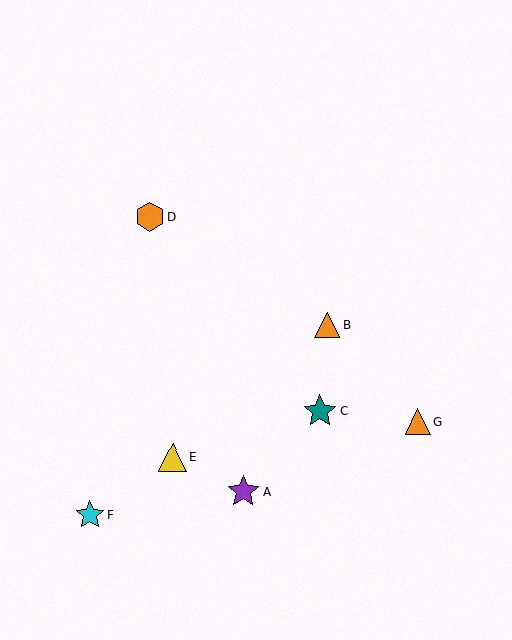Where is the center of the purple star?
The center of the purple star is at (243, 491).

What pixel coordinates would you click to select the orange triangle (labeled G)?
Click at (418, 422) to select the orange triangle G.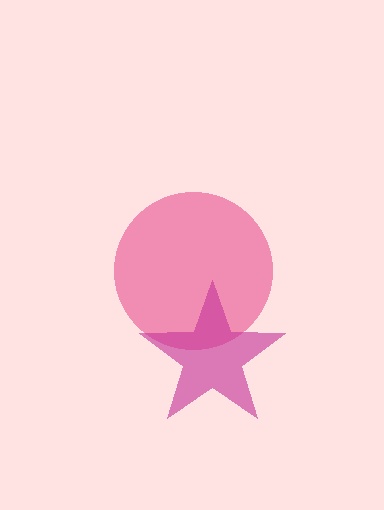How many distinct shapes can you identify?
There are 2 distinct shapes: a pink circle, a magenta star.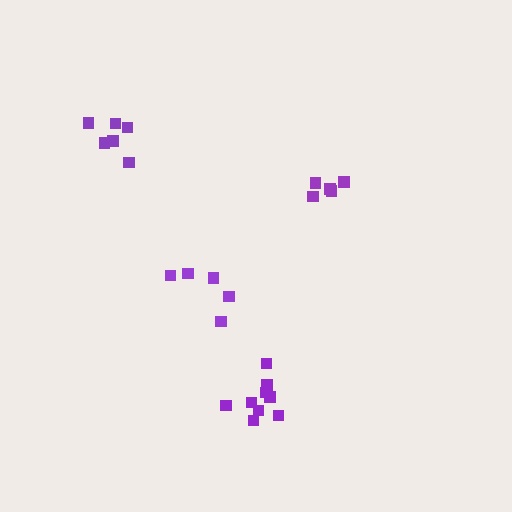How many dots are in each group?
Group 1: 5 dots, Group 2: 5 dots, Group 3: 6 dots, Group 4: 9 dots (25 total).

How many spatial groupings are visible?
There are 4 spatial groupings.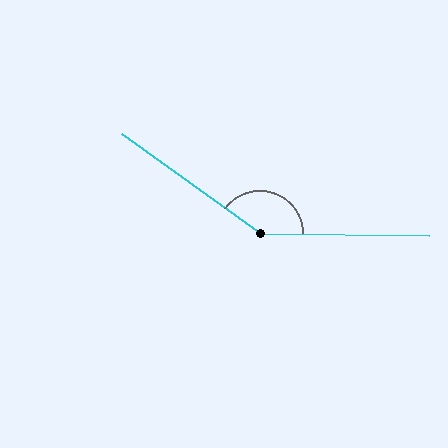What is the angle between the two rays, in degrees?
Approximately 145 degrees.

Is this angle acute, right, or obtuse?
It is obtuse.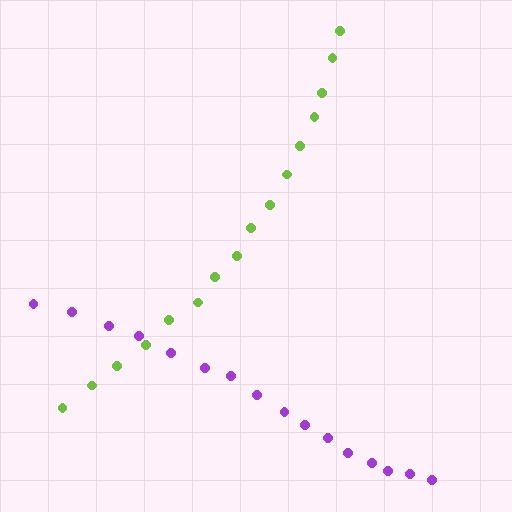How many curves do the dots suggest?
There are 2 distinct paths.